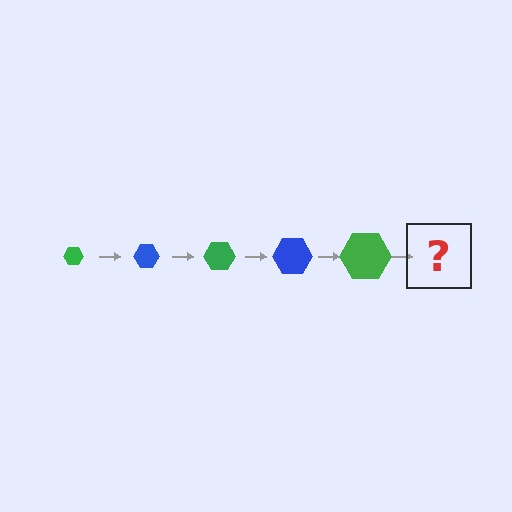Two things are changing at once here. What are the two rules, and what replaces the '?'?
The two rules are that the hexagon grows larger each step and the color cycles through green and blue. The '?' should be a blue hexagon, larger than the previous one.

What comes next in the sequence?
The next element should be a blue hexagon, larger than the previous one.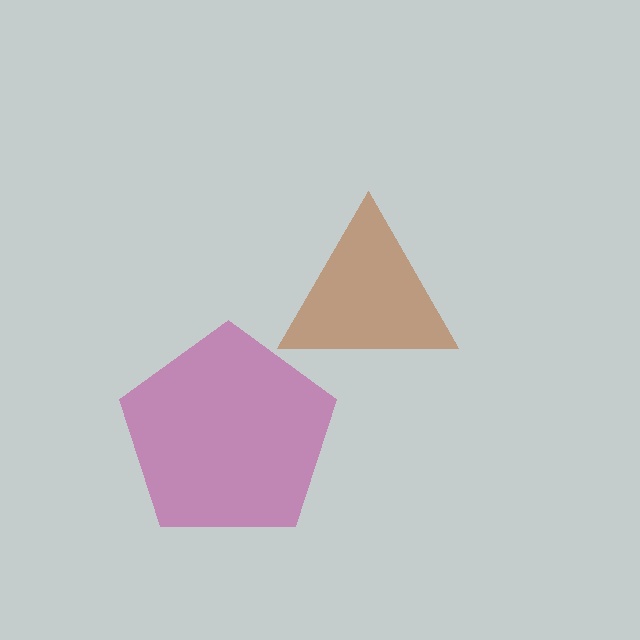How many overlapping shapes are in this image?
There are 2 overlapping shapes in the image.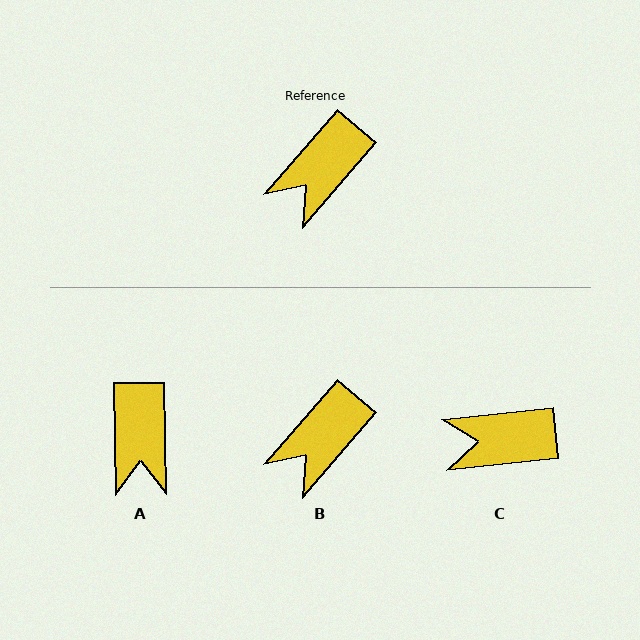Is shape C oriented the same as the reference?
No, it is off by about 43 degrees.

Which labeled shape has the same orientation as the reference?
B.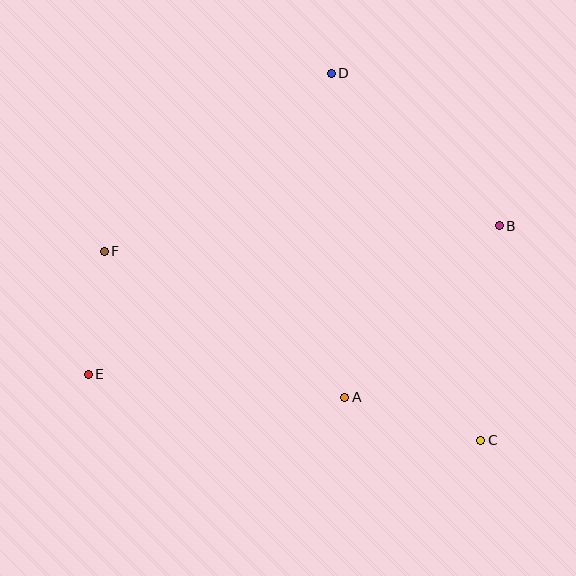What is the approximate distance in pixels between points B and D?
The distance between B and D is approximately 227 pixels.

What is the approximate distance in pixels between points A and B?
The distance between A and B is approximately 231 pixels.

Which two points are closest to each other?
Points E and F are closest to each other.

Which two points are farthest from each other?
Points B and E are farthest from each other.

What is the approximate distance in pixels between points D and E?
The distance between D and E is approximately 387 pixels.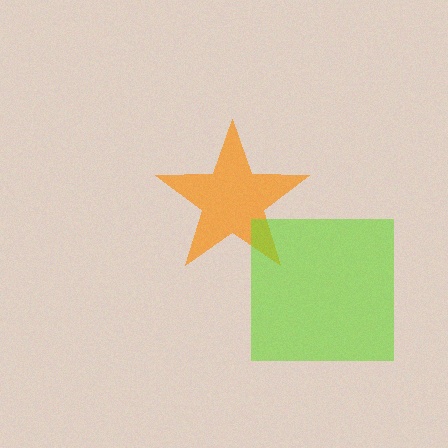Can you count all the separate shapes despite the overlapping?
Yes, there are 2 separate shapes.